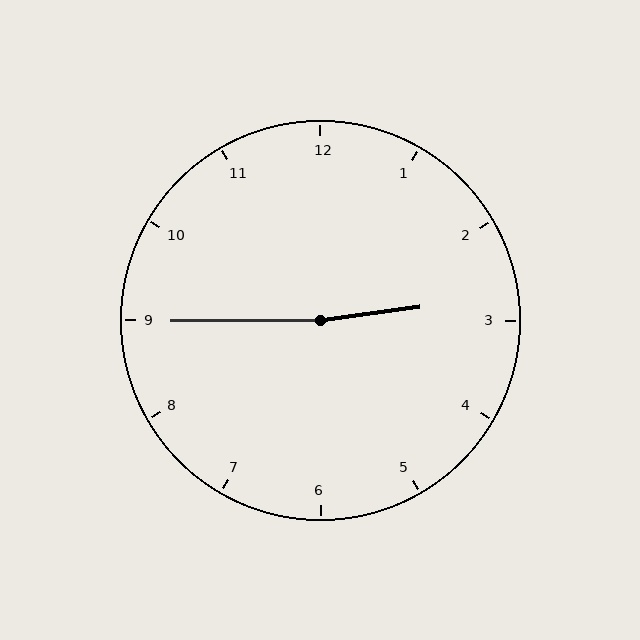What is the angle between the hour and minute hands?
Approximately 172 degrees.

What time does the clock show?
2:45.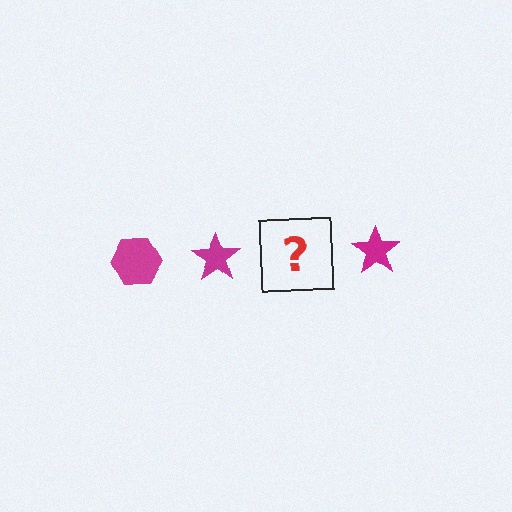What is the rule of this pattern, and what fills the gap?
The rule is that the pattern cycles through hexagon, star shapes in magenta. The gap should be filled with a magenta hexagon.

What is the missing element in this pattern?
The missing element is a magenta hexagon.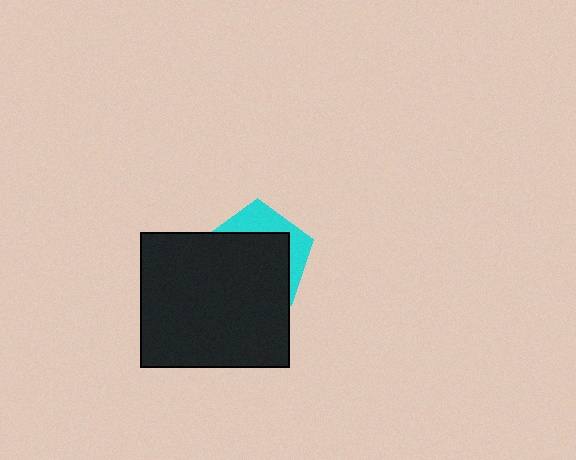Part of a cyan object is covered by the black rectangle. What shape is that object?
It is a pentagon.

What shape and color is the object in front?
The object in front is a black rectangle.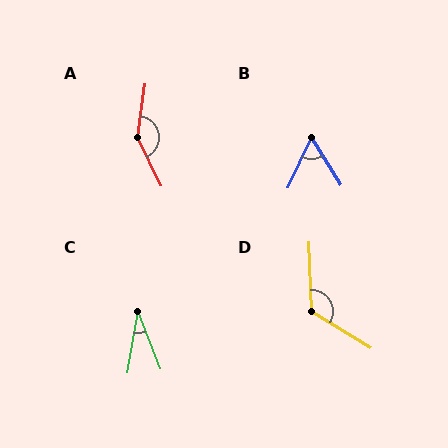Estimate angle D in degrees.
Approximately 124 degrees.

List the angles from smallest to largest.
C (31°), B (58°), D (124°), A (146°).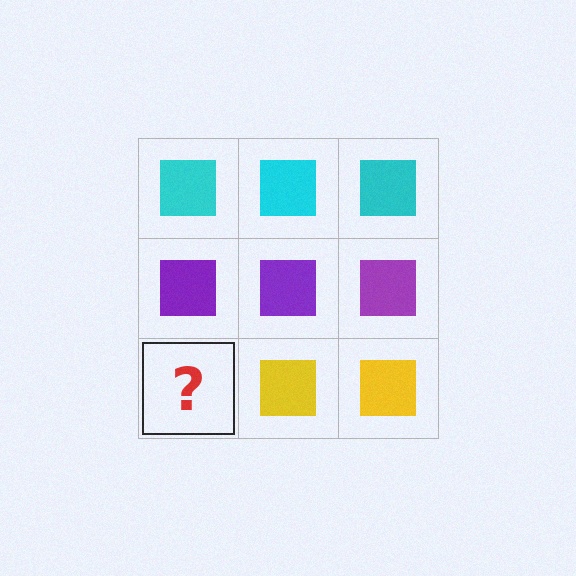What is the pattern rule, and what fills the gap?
The rule is that each row has a consistent color. The gap should be filled with a yellow square.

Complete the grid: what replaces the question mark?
The question mark should be replaced with a yellow square.